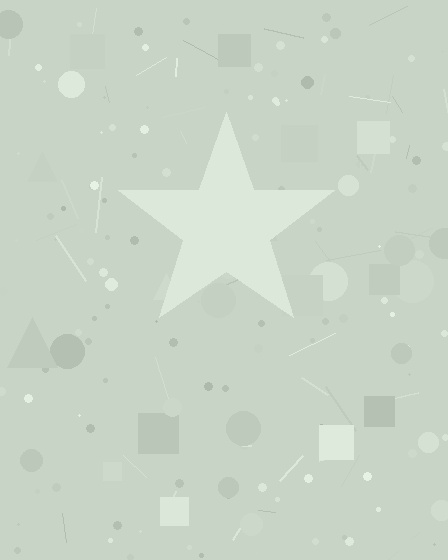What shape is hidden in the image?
A star is hidden in the image.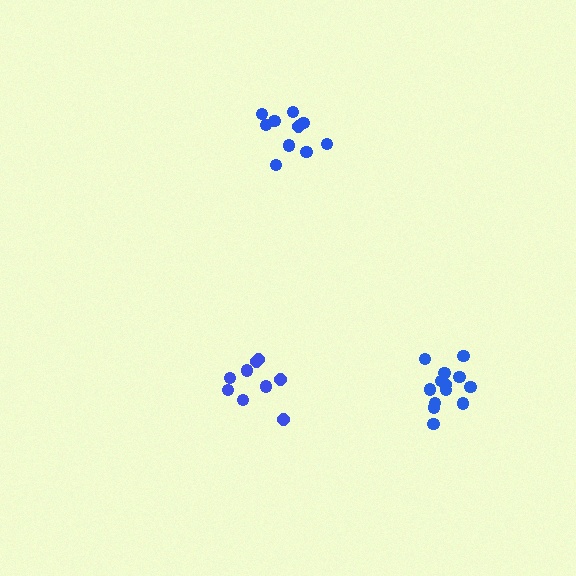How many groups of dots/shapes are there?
There are 3 groups.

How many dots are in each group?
Group 1: 10 dots, Group 2: 9 dots, Group 3: 14 dots (33 total).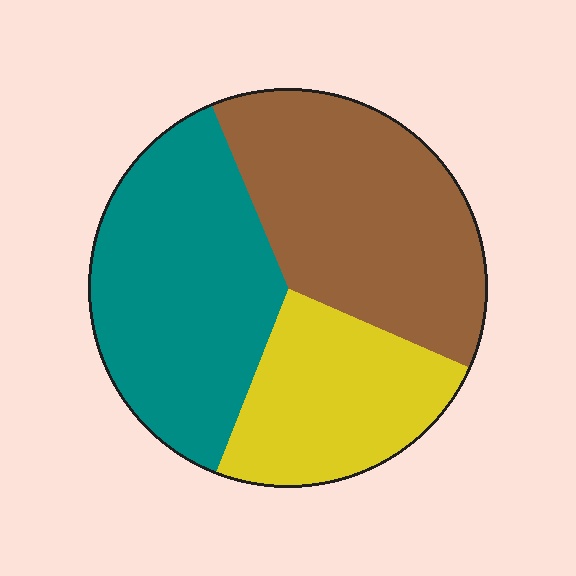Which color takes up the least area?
Yellow, at roughly 25%.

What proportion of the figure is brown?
Brown takes up between a third and a half of the figure.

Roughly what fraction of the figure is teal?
Teal covers around 40% of the figure.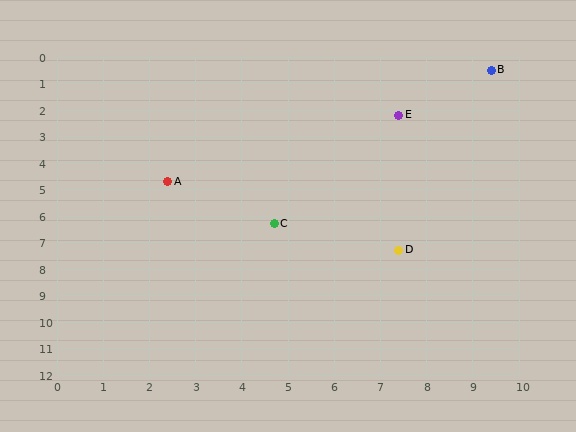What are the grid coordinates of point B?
Point B is at approximately (9.4, 0.5).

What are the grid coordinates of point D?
Point D is at approximately (7.4, 7.3).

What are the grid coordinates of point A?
Point A is at approximately (2.4, 4.7).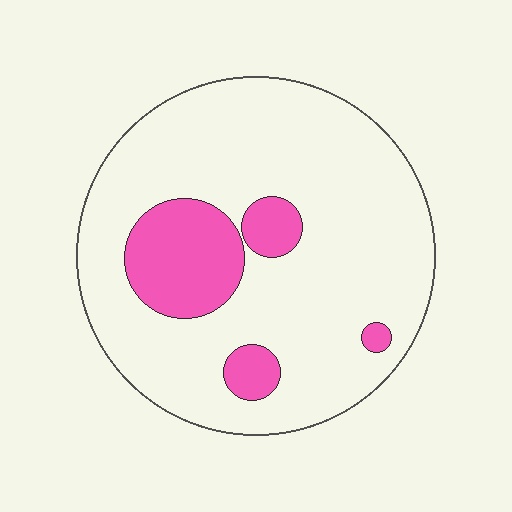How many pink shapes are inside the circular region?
4.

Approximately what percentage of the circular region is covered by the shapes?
Approximately 20%.